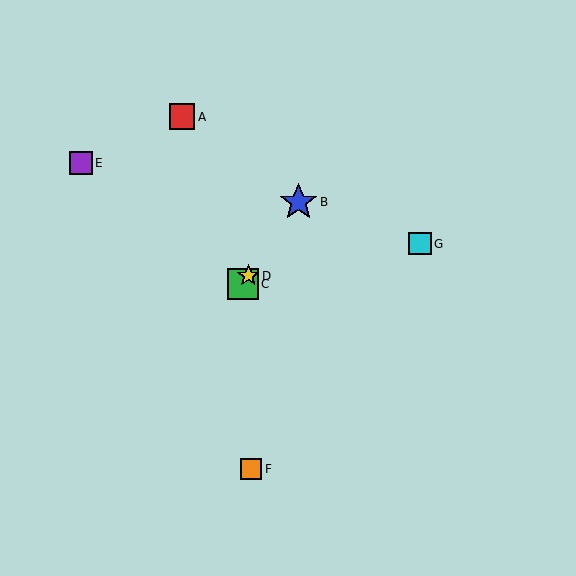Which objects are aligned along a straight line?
Objects B, C, D are aligned along a straight line.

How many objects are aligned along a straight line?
3 objects (B, C, D) are aligned along a straight line.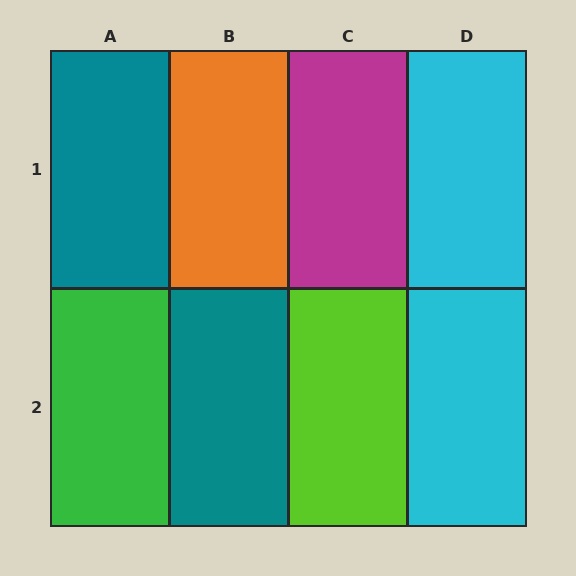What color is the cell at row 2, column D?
Cyan.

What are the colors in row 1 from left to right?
Teal, orange, magenta, cyan.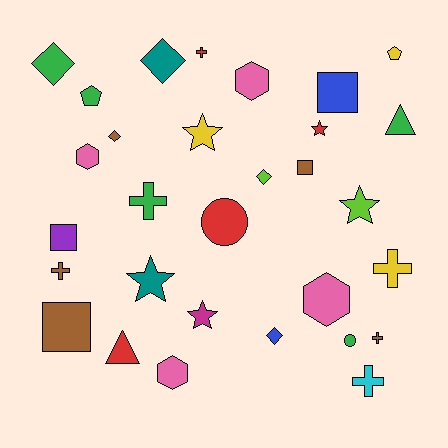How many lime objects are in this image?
There are 2 lime objects.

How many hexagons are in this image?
There are 4 hexagons.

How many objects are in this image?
There are 30 objects.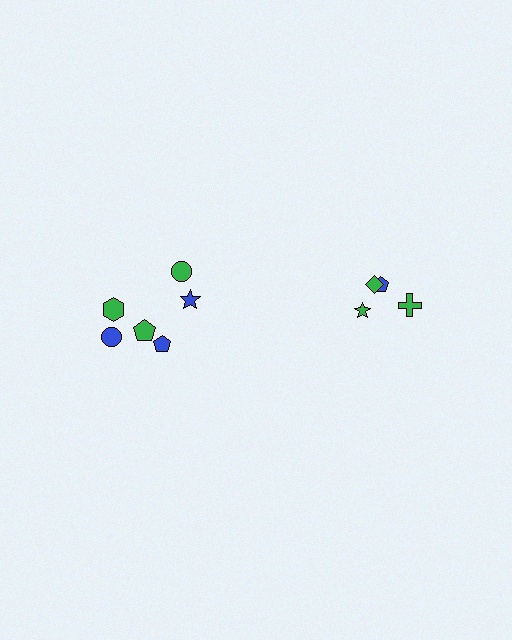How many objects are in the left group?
There are 6 objects.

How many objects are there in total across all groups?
There are 10 objects.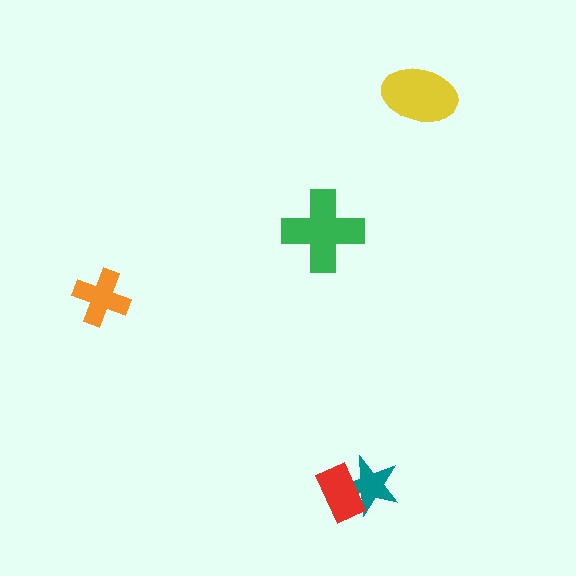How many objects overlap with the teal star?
1 object overlaps with the teal star.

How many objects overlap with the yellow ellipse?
0 objects overlap with the yellow ellipse.